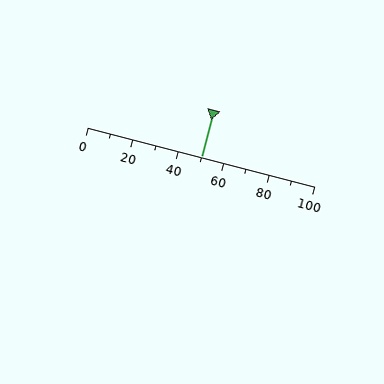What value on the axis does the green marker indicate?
The marker indicates approximately 50.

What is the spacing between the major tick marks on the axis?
The major ticks are spaced 20 apart.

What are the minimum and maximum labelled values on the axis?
The axis runs from 0 to 100.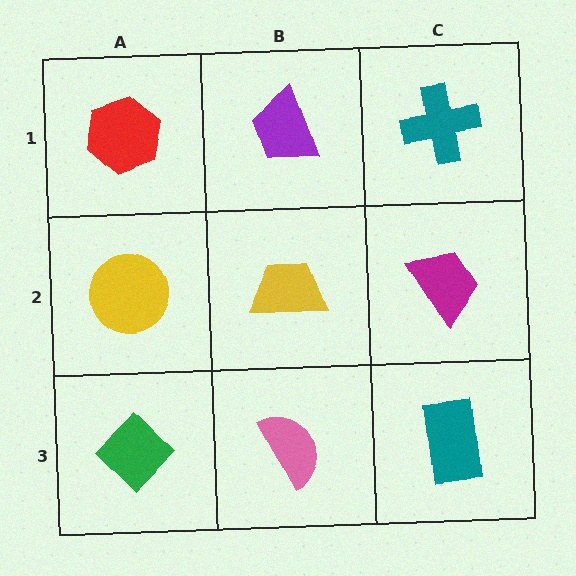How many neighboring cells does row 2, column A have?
3.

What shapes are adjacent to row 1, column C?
A magenta trapezoid (row 2, column C), a purple trapezoid (row 1, column B).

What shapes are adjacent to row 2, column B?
A purple trapezoid (row 1, column B), a pink semicircle (row 3, column B), a yellow circle (row 2, column A), a magenta trapezoid (row 2, column C).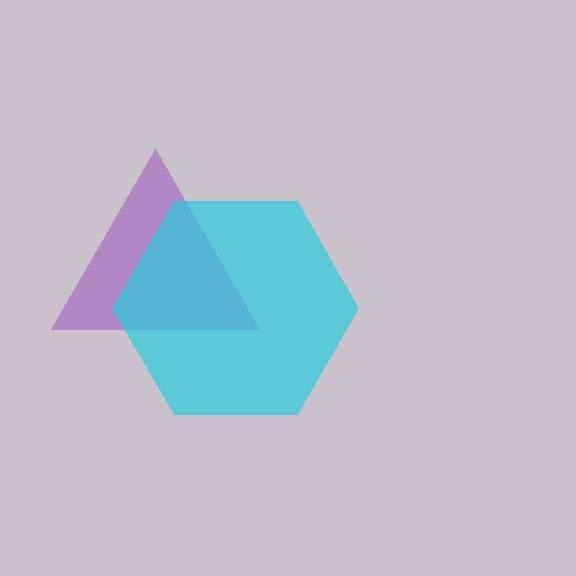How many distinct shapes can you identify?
There are 2 distinct shapes: a purple triangle, a cyan hexagon.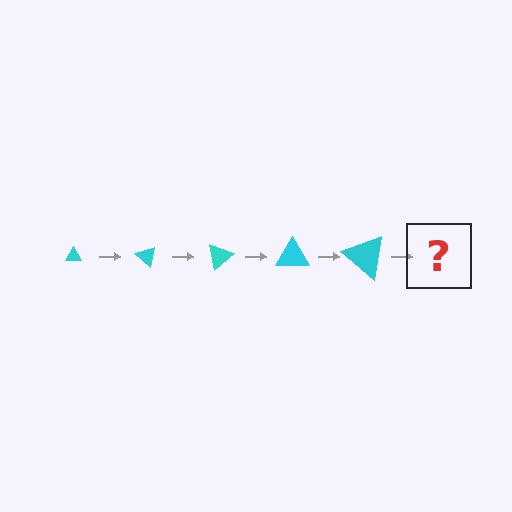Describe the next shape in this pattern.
It should be a triangle, larger than the previous one and rotated 200 degrees from the start.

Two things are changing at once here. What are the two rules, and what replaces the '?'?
The two rules are that the triangle grows larger each step and it rotates 40 degrees each step. The '?' should be a triangle, larger than the previous one and rotated 200 degrees from the start.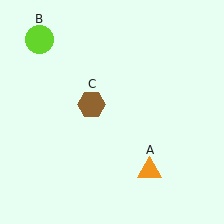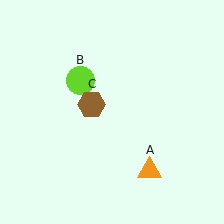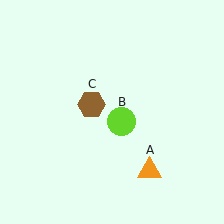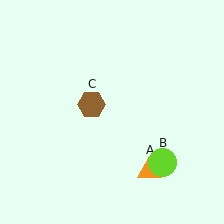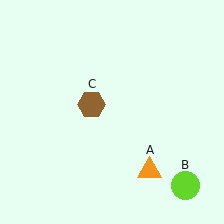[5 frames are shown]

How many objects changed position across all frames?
1 object changed position: lime circle (object B).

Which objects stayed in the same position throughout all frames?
Orange triangle (object A) and brown hexagon (object C) remained stationary.